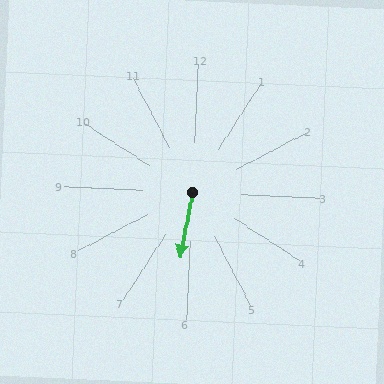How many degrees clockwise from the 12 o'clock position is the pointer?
Approximately 189 degrees.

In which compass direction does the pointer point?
South.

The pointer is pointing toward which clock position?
Roughly 6 o'clock.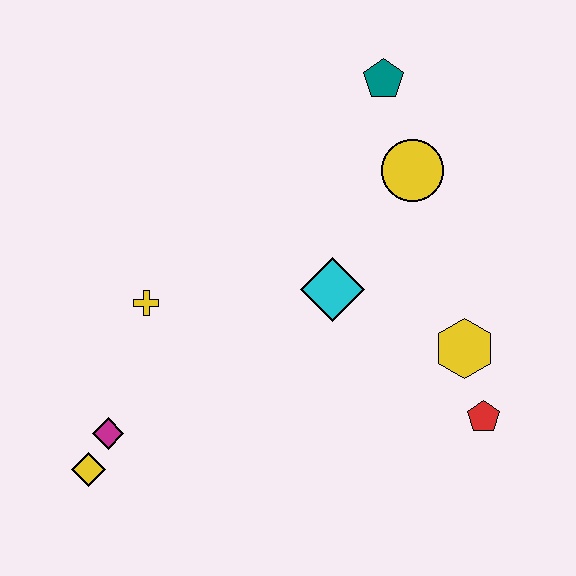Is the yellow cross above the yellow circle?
No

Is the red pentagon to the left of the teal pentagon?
No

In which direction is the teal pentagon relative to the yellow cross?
The teal pentagon is to the right of the yellow cross.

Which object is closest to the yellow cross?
The magenta diamond is closest to the yellow cross.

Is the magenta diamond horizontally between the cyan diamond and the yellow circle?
No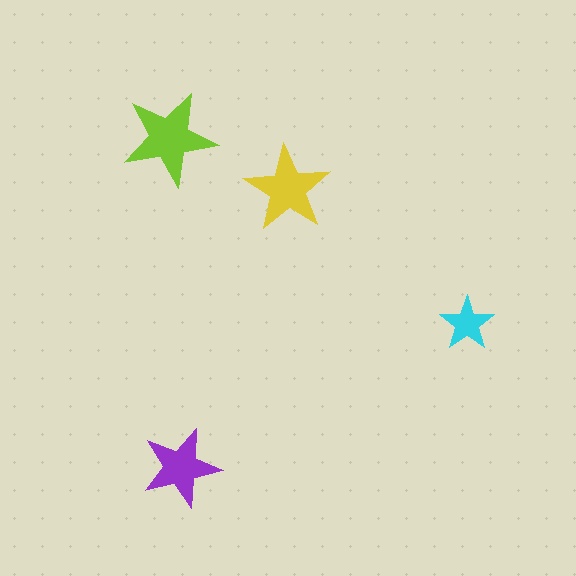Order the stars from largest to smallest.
the lime one, the yellow one, the purple one, the cyan one.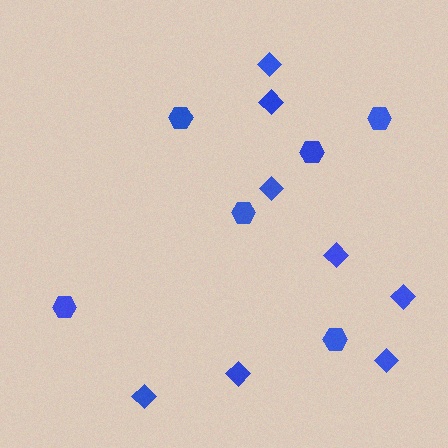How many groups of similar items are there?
There are 2 groups: one group of hexagons (6) and one group of diamonds (8).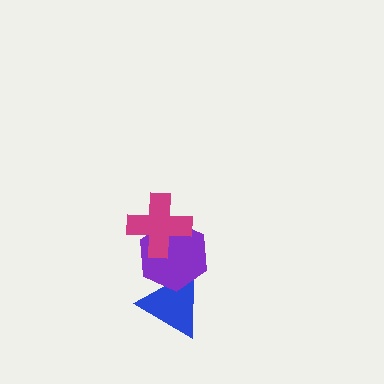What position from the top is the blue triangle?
The blue triangle is 3rd from the top.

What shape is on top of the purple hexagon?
The magenta cross is on top of the purple hexagon.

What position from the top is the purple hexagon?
The purple hexagon is 2nd from the top.